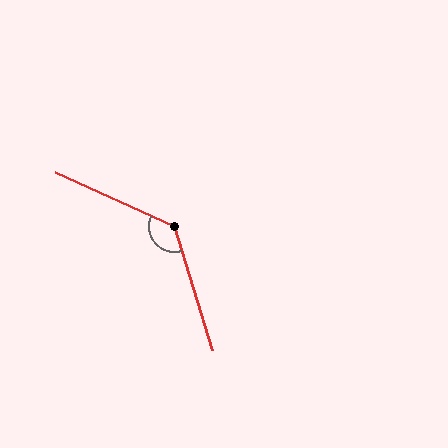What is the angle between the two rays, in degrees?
Approximately 132 degrees.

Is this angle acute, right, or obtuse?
It is obtuse.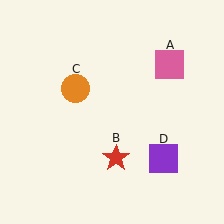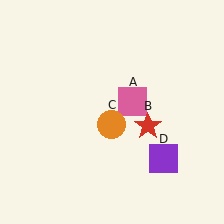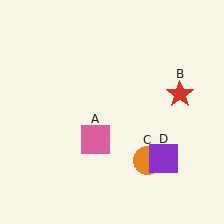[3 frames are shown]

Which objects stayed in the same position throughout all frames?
Purple square (object D) remained stationary.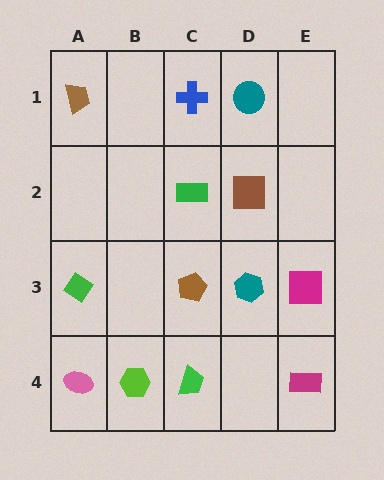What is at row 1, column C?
A blue cross.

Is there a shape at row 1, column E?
No, that cell is empty.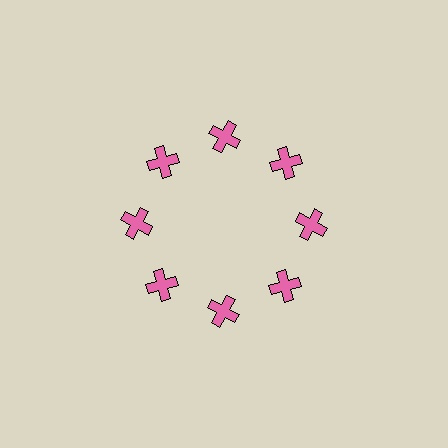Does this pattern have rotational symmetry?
Yes, this pattern has 8-fold rotational symmetry. It looks the same after rotating 45 degrees around the center.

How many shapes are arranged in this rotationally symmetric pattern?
There are 8 shapes, arranged in 8 groups of 1.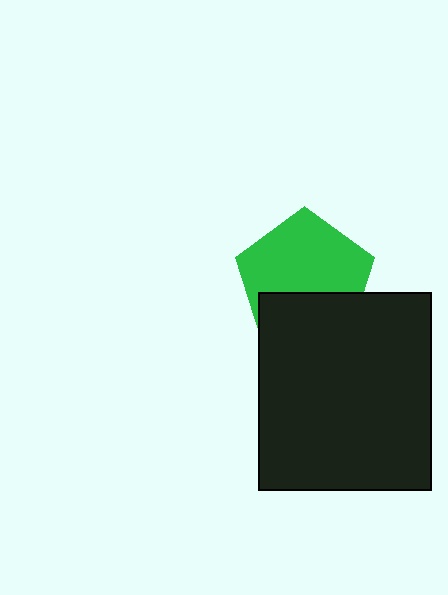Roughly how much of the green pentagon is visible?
About half of it is visible (roughly 63%).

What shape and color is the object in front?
The object in front is a black rectangle.